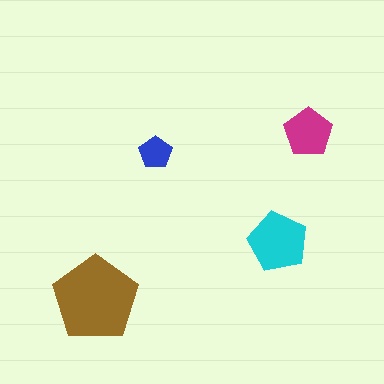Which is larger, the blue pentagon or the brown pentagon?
The brown one.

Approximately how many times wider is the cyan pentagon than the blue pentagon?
About 2 times wider.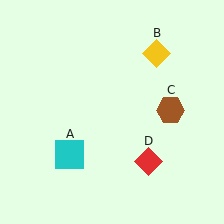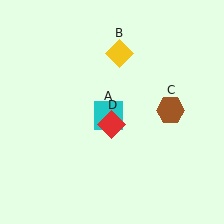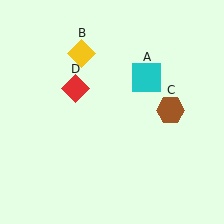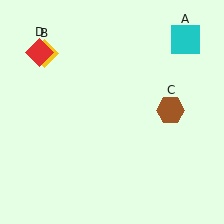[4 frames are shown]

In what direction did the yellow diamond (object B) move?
The yellow diamond (object B) moved left.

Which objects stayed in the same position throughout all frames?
Brown hexagon (object C) remained stationary.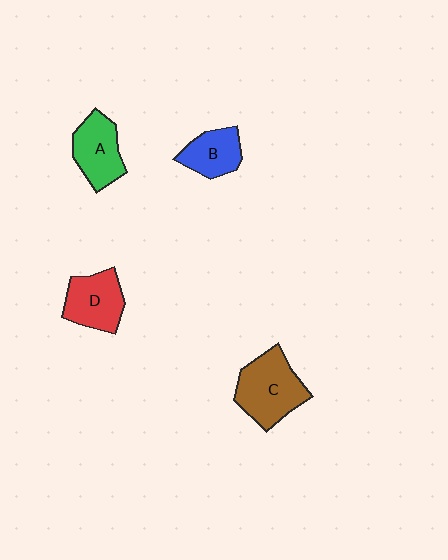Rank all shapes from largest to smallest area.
From largest to smallest: C (brown), D (red), A (green), B (blue).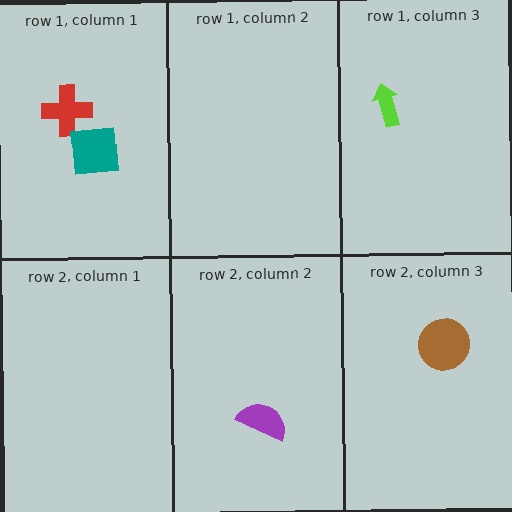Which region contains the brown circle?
The row 2, column 3 region.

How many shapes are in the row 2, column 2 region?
1.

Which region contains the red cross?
The row 1, column 1 region.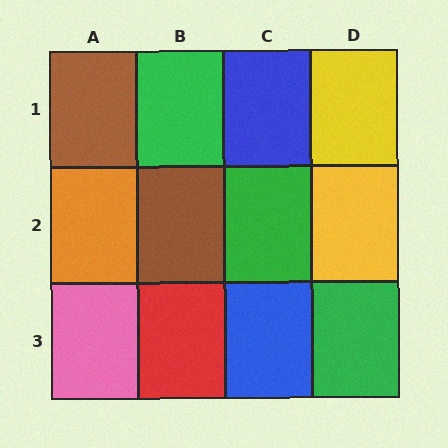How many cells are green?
3 cells are green.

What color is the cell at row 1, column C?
Blue.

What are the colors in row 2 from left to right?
Orange, brown, green, yellow.